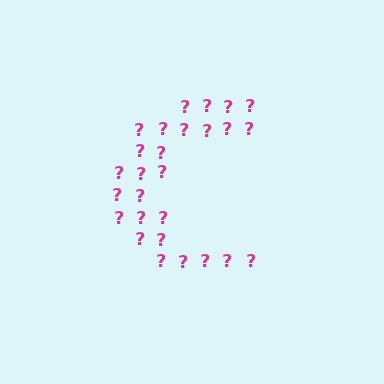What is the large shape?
The large shape is the letter C.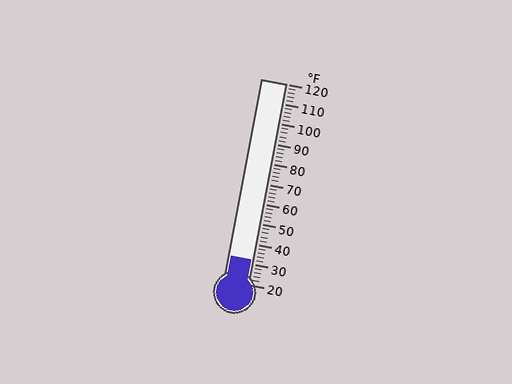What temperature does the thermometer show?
The thermometer shows approximately 32°F.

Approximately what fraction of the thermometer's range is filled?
The thermometer is filled to approximately 10% of its range.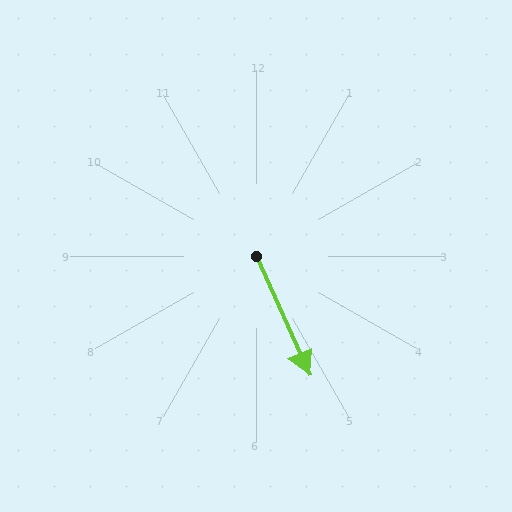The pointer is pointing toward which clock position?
Roughly 5 o'clock.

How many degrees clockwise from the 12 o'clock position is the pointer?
Approximately 156 degrees.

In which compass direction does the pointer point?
Southeast.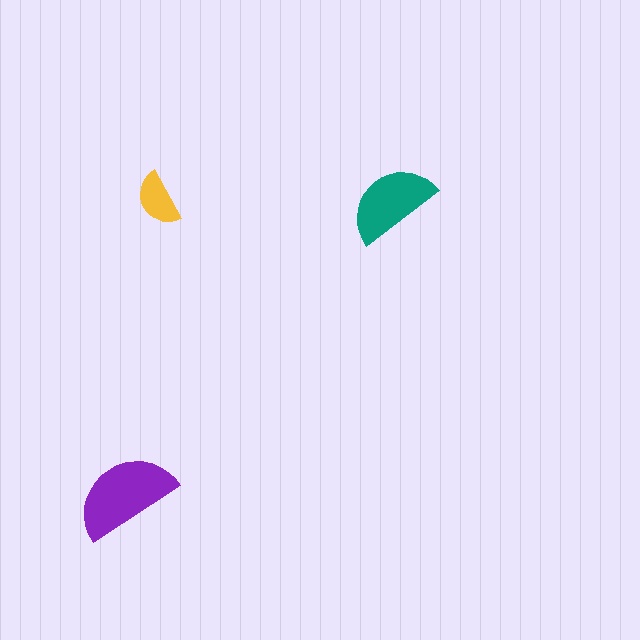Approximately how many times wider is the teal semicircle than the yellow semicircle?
About 1.5 times wider.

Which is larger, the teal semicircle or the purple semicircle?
The purple one.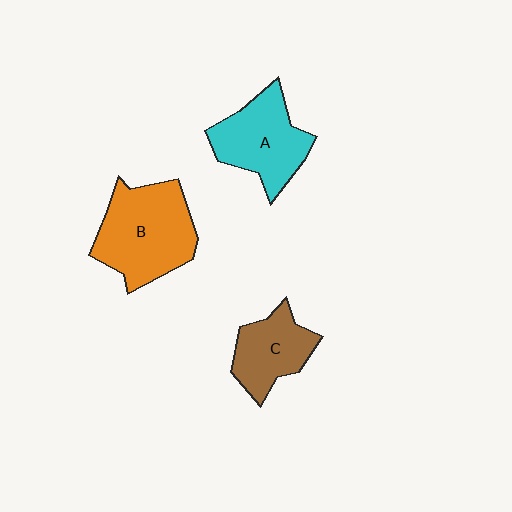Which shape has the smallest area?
Shape C (brown).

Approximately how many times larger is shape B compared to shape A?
Approximately 1.2 times.